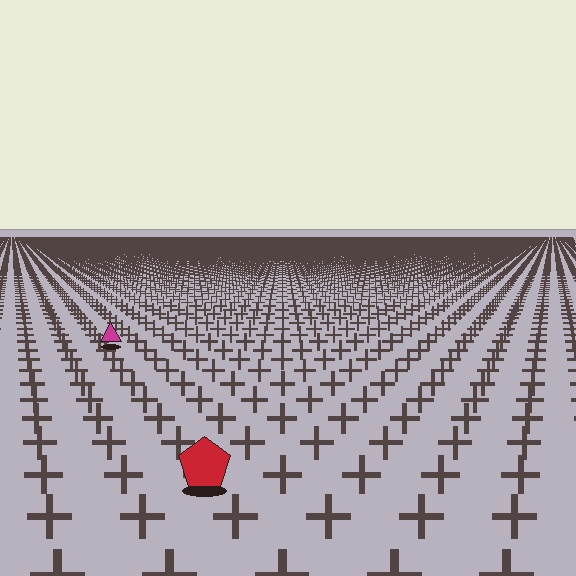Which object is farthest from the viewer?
The magenta triangle is farthest from the viewer. It appears smaller and the ground texture around it is denser.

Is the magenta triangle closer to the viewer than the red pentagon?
No. The red pentagon is closer — you can tell from the texture gradient: the ground texture is coarser near it.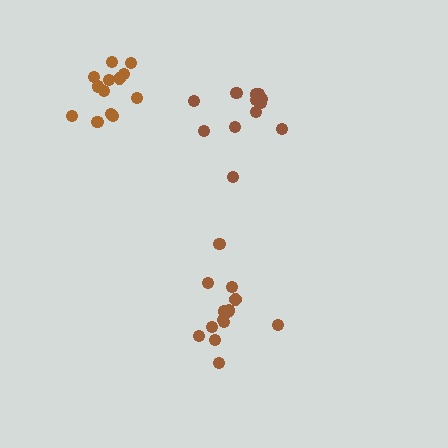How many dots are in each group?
Group 1: 12 dots, Group 2: 15 dots, Group 3: 13 dots (40 total).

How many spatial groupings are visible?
There are 3 spatial groupings.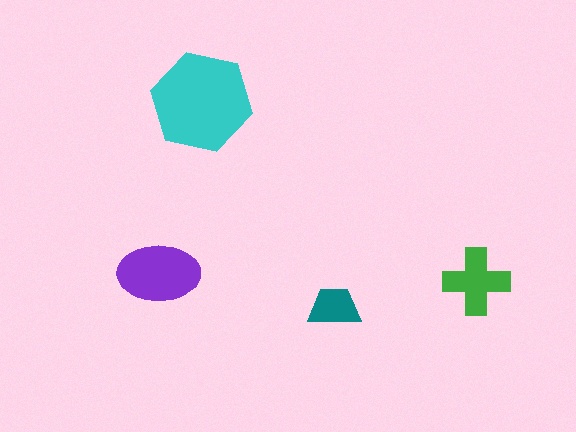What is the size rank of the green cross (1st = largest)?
3rd.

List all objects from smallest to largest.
The teal trapezoid, the green cross, the purple ellipse, the cyan hexagon.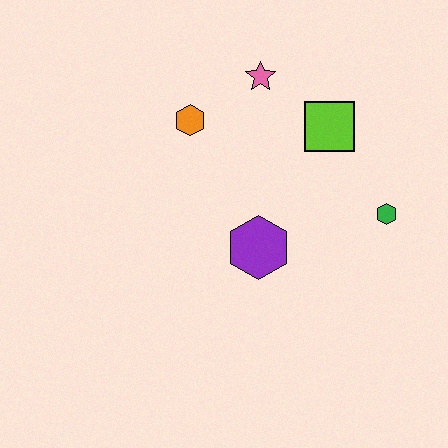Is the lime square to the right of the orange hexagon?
Yes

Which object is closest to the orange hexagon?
The pink star is closest to the orange hexagon.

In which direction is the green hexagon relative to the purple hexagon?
The green hexagon is to the right of the purple hexagon.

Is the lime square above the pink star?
No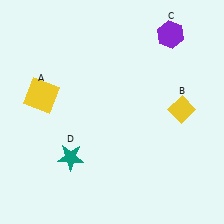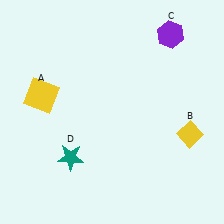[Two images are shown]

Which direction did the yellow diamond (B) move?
The yellow diamond (B) moved down.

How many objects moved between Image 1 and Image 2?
1 object moved between the two images.